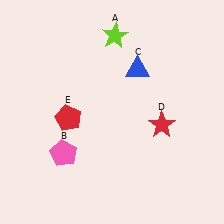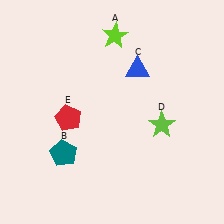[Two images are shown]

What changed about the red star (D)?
In Image 1, D is red. In Image 2, it changed to lime.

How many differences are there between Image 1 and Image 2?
There are 2 differences between the two images.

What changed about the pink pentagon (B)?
In Image 1, B is pink. In Image 2, it changed to teal.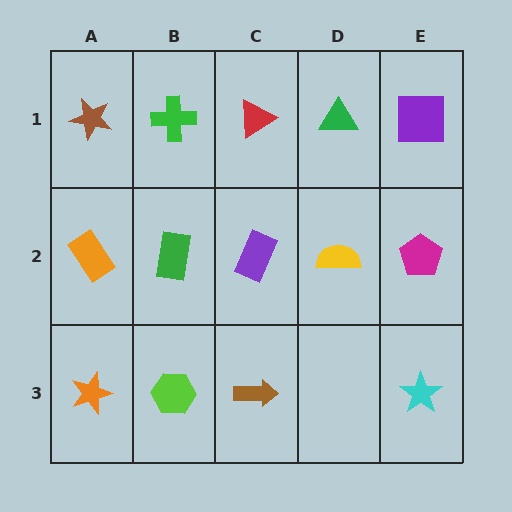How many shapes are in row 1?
5 shapes.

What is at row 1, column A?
A brown star.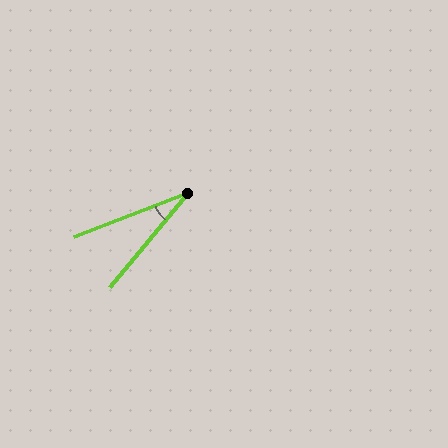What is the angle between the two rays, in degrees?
Approximately 29 degrees.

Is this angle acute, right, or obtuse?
It is acute.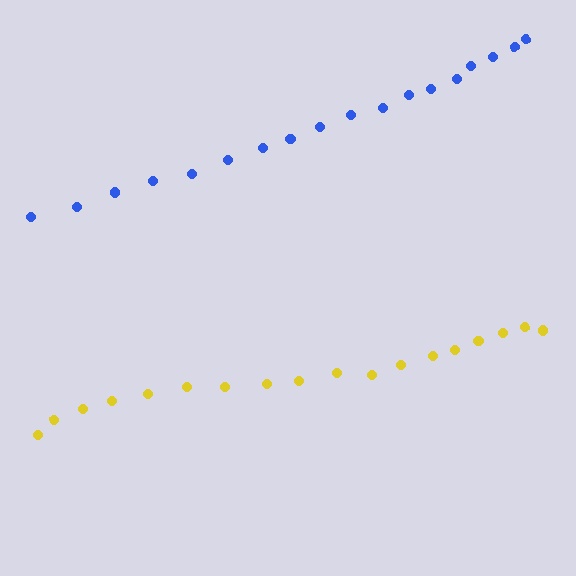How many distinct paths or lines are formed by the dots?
There are 2 distinct paths.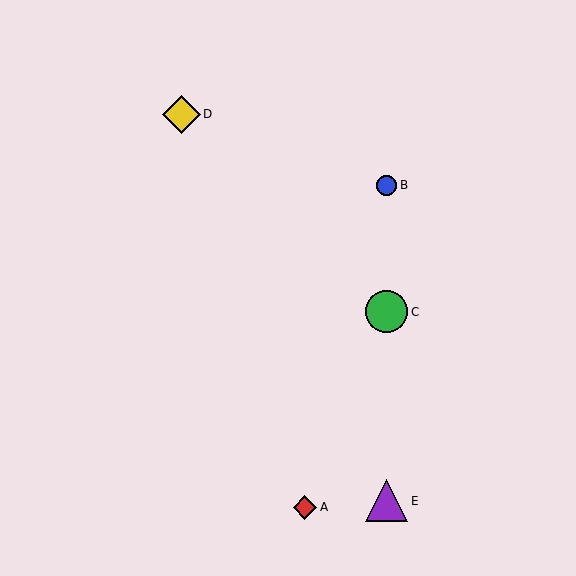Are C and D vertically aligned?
No, C is at x≈387 and D is at x≈182.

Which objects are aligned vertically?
Objects B, C, E are aligned vertically.